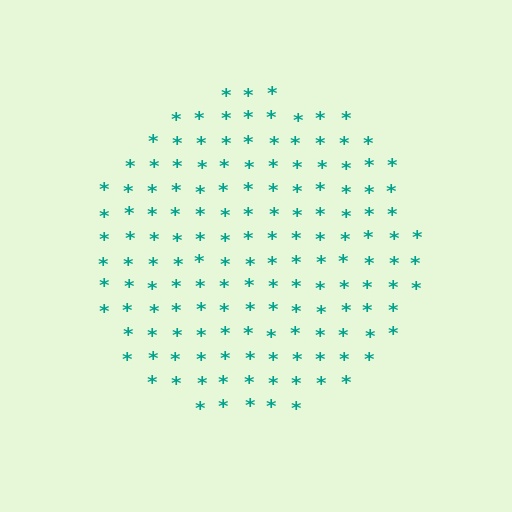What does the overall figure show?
The overall figure shows a circle.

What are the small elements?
The small elements are asterisks.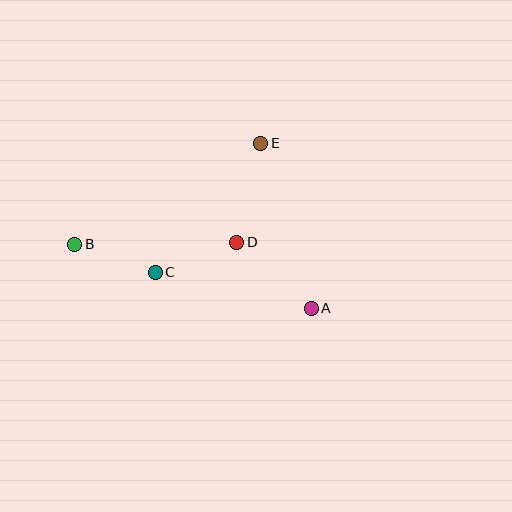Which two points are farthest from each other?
Points A and B are farthest from each other.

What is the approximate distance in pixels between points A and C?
The distance between A and C is approximately 160 pixels.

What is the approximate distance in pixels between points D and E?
The distance between D and E is approximately 102 pixels.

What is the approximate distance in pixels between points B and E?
The distance between B and E is approximately 212 pixels.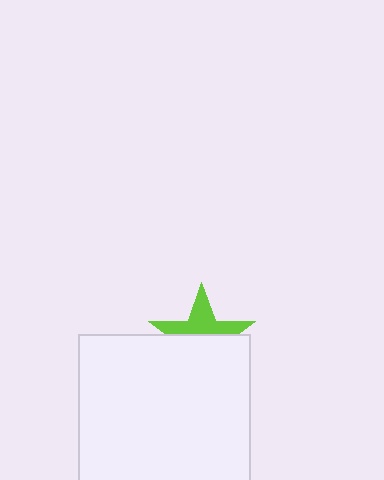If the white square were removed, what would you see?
You would see the complete lime star.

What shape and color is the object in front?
The object in front is a white square.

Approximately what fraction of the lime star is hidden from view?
Roughly 55% of the lime star is hidden behind the white square.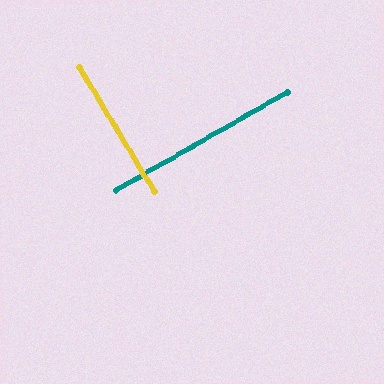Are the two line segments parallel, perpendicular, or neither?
Perpendicular — they meet at approximately 89°.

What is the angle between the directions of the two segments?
Approximately 89 degrees.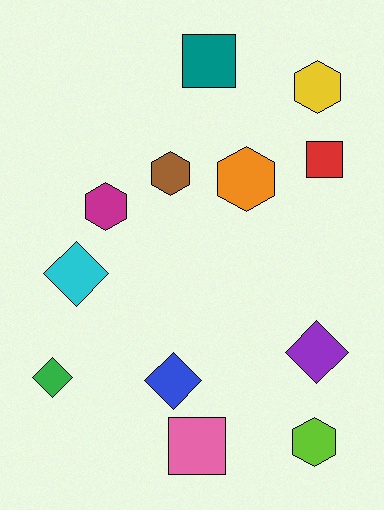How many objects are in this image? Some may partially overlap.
There are 12 objects.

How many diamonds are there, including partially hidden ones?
There are 4 diamonds.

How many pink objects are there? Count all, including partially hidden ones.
There is 1 pink object.